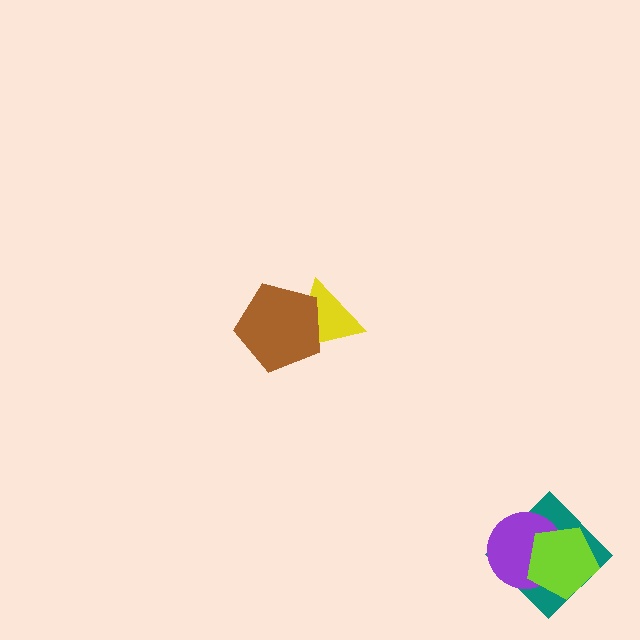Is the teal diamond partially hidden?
Yes, it is partially covered by another shape.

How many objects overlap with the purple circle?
2 objects overlap with the purple circle.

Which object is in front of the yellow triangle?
The brown pentagon is in front of the yellow triangle.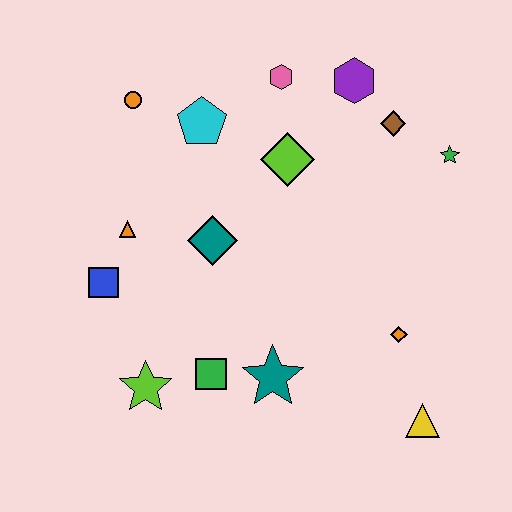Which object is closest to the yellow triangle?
The orange diamond is closest to the yellow triangle.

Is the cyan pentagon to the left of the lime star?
No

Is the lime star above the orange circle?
No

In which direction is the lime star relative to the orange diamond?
The lime star is to the left of the orange diamond.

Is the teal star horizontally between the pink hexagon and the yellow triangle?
No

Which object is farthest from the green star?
The lime star is farthest from the green star.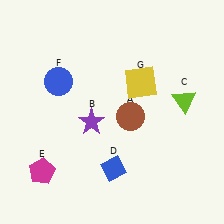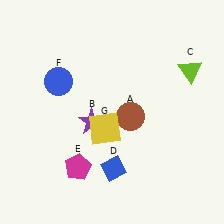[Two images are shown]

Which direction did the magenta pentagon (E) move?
The magenta pentagon (E) moved right.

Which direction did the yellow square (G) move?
The yellow square (G) moved down.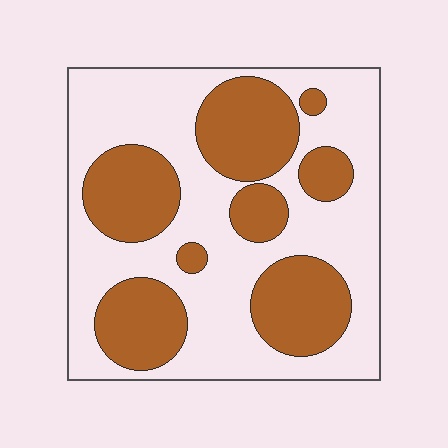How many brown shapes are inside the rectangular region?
8.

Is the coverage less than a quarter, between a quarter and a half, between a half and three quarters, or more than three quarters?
Between a quarter and a half.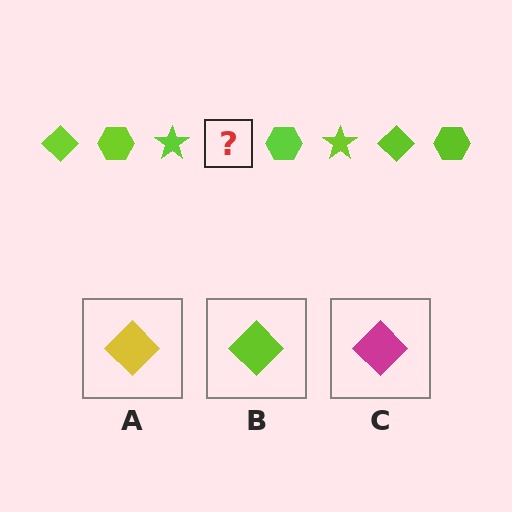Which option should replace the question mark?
Option B.